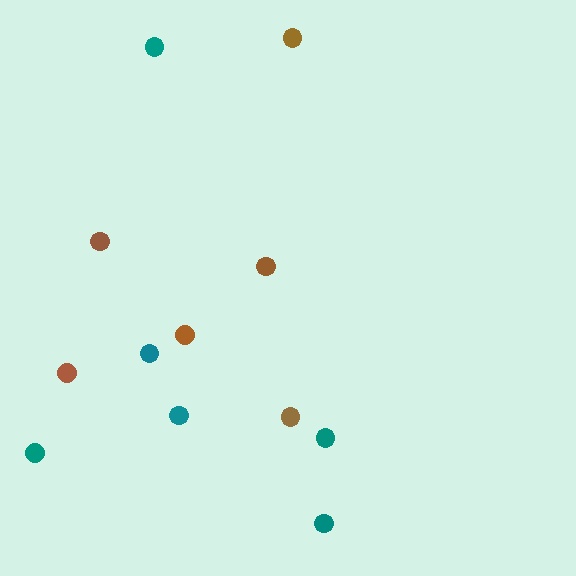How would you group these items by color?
There are 2 groups: one group of brown circles (6) and one group of teal circles (6).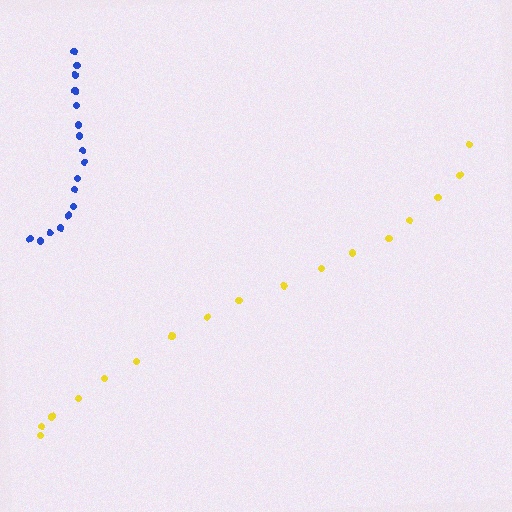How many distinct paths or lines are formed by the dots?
There are 2 distinct paths.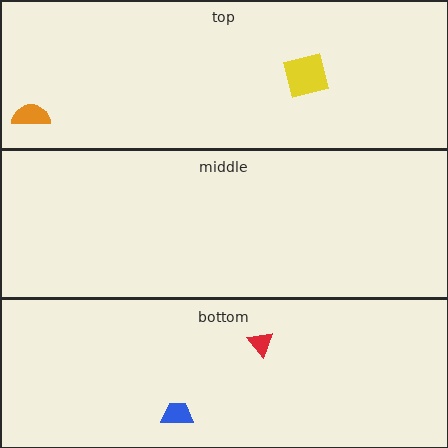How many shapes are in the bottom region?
2.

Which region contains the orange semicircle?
The top region.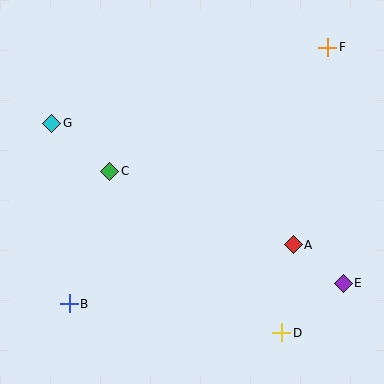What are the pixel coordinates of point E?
Point E is at (343, 283).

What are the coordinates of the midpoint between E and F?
The midpoint between E and F is at (336, 165).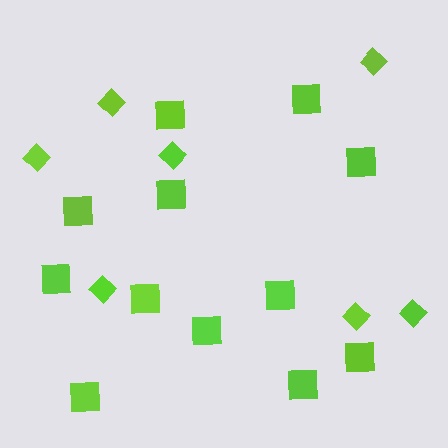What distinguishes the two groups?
There are 2 groups: one group of squares (12) and one group of diamonds (7).